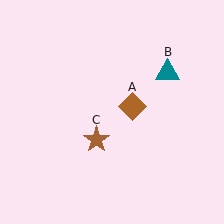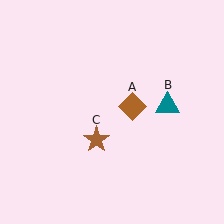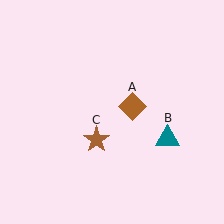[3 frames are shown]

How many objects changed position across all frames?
1 object changed position: teal triangle (object B).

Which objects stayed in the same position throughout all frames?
Brown diamond (object A) and brown star (object C) remained stationary.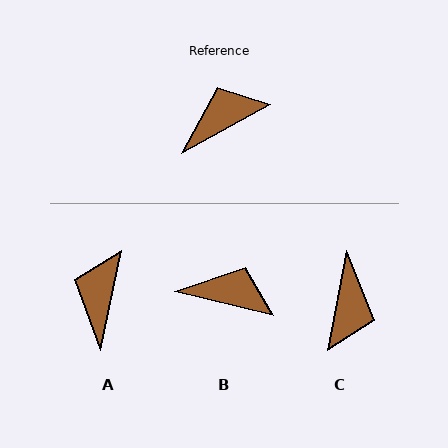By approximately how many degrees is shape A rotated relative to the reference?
Approximately 50 degrees counter-clockwise.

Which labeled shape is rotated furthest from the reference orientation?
C, about 129 degrees away.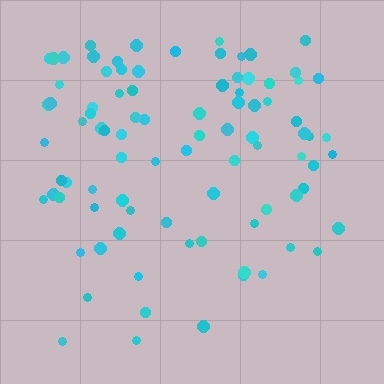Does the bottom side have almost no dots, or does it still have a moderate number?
Still a moderate number, just noticeably fewer than the top.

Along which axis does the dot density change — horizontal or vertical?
Vertical.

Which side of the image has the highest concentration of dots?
The top.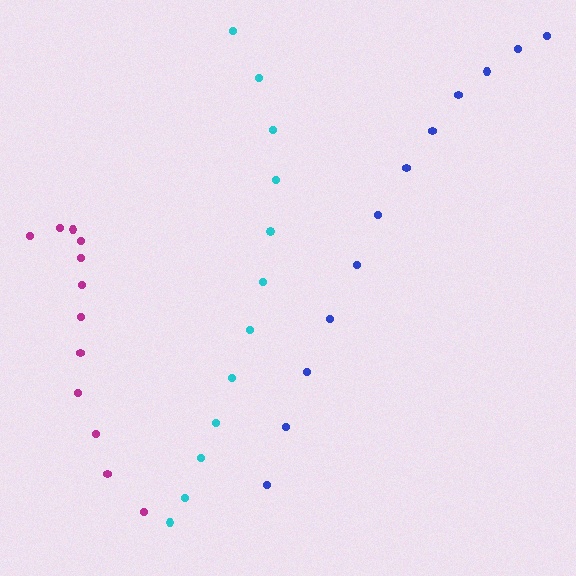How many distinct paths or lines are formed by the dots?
There are 3 distinct paths.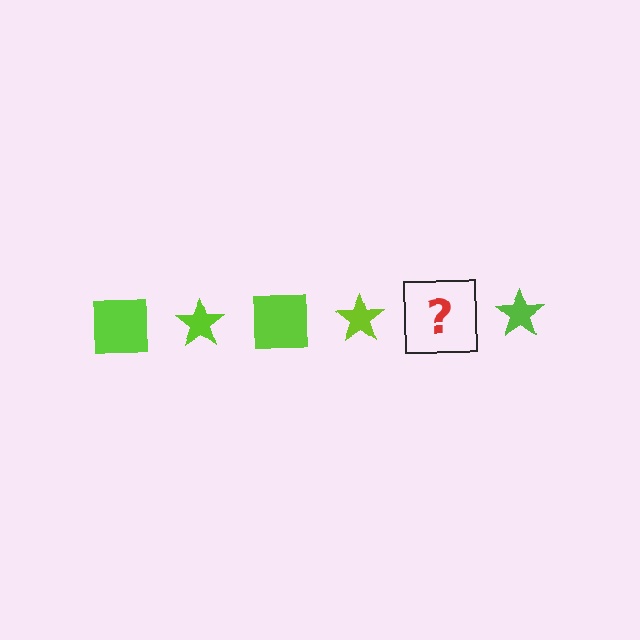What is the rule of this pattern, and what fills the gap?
The rule is that the pattern cycles through square, star shapes in lime. The gap should be filled with a lime square.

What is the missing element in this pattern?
The missing element is a lime square.